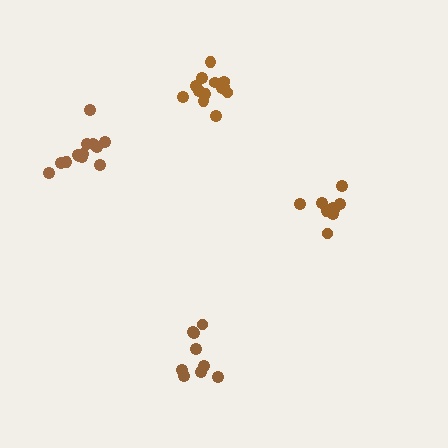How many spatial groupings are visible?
There are 4 spatial groupings.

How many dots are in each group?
Group 1: 13 dots, Group 2: 13 dots, Group 3: 9 dots, Group 4: 9 dots (44 total).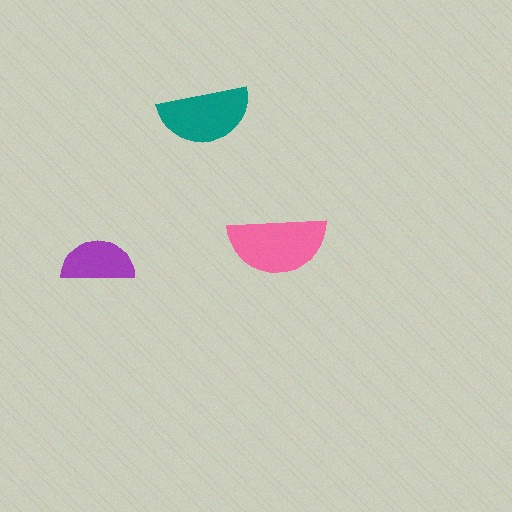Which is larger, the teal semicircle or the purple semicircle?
The teal one.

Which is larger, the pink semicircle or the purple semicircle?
The pink one.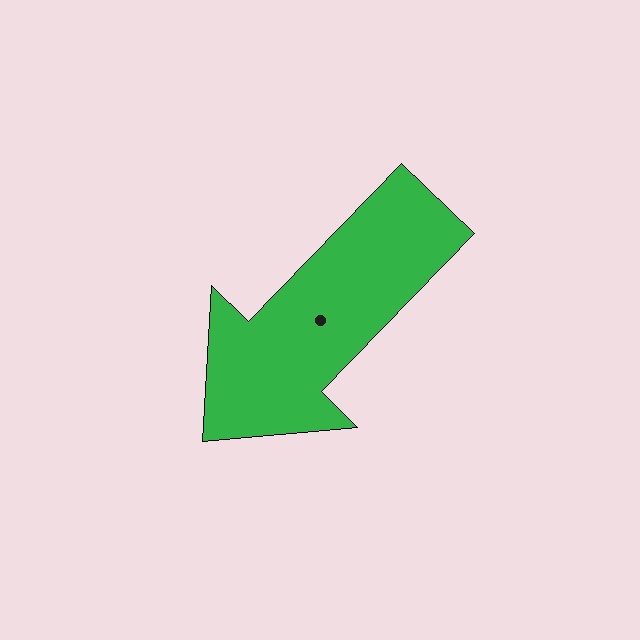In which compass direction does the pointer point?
Southwest.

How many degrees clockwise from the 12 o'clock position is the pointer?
Approximately 224 degrees.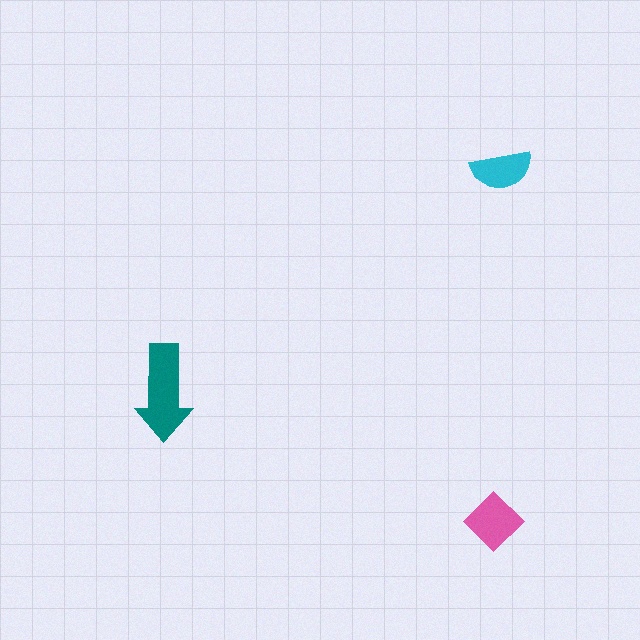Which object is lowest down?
The pink diamond is bottommost.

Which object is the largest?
The teal arrow.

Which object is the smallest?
The cyan semicircle.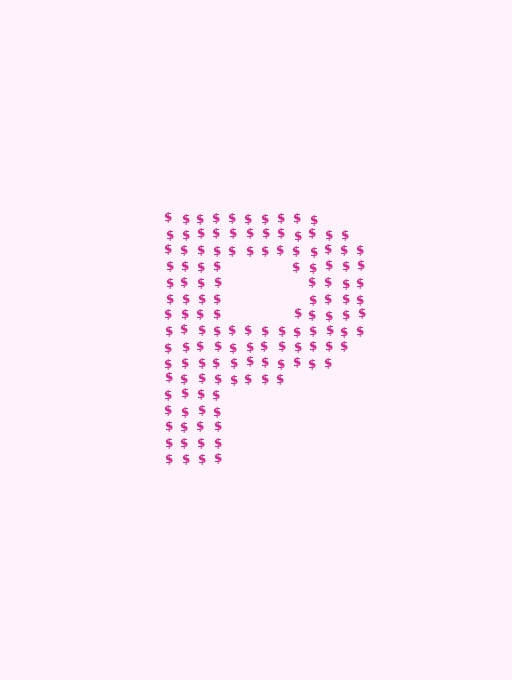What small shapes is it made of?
It is made of small dollar signs.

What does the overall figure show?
The overall figure shows the letter P.